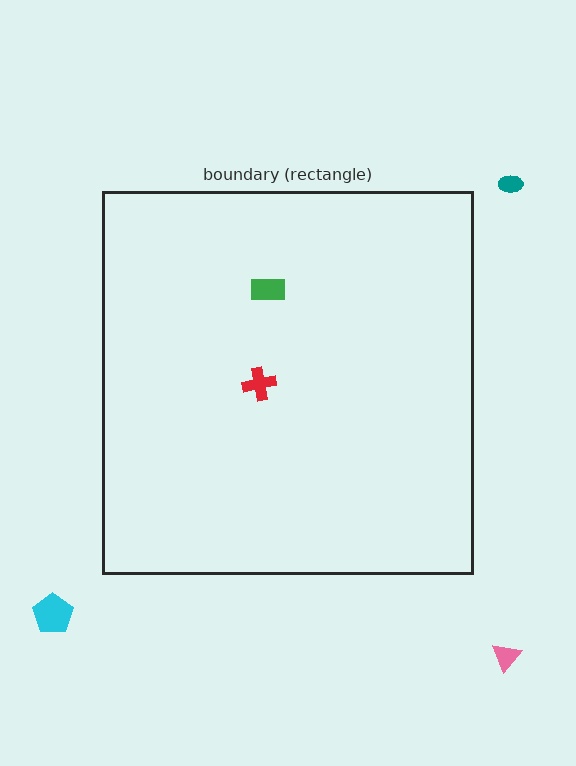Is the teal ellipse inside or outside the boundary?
Outside.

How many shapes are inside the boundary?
2 inside, 3 outside.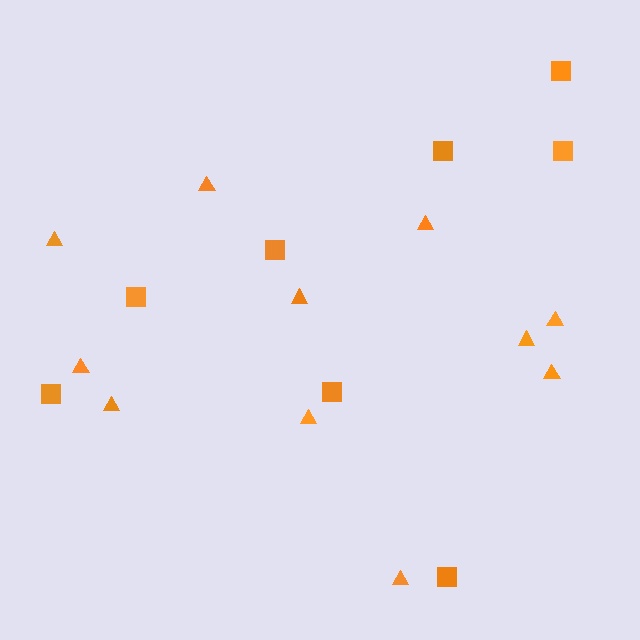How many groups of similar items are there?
There are 2 groups: one group of triangles (11) and one group of squares (8).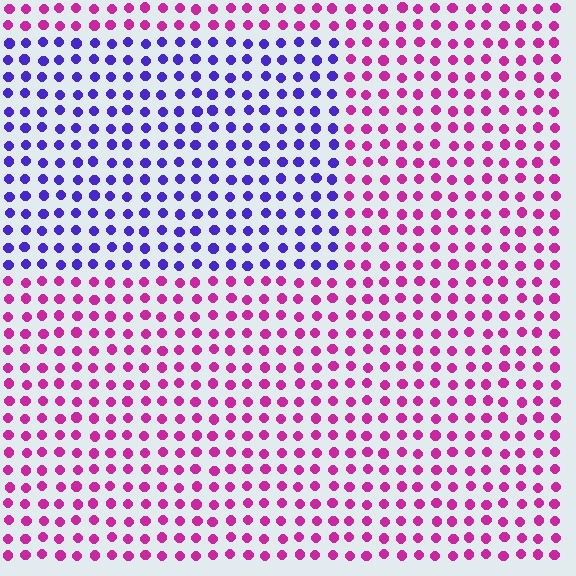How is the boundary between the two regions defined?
The boundary is defined purely by a slight shift in hue (about 63 degrees). Spacing, size, and orientation are identical on both sides.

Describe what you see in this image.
The image is filled with small magenta elements in a uniform arrangement. A rectangle-shaped region is visible where the elements are tinted to a slightly different hue, forming a subtle color boundary.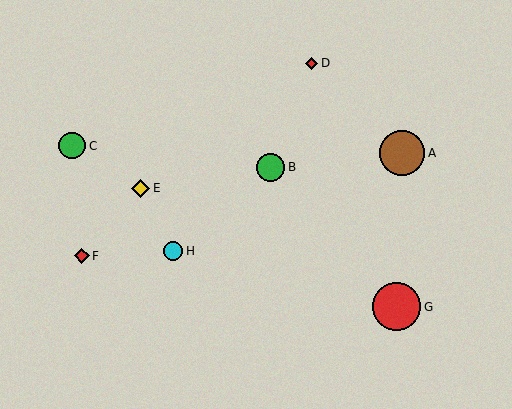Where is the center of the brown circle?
The center of the brown circle is at (402, 153).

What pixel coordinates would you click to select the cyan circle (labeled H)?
Click at (173, 251) to select the cyan circle H.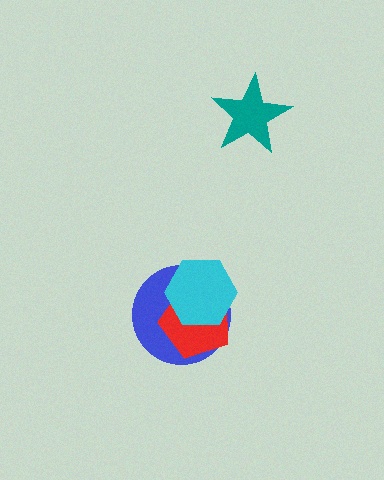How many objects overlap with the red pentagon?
2 objects overlap with the red pentagon.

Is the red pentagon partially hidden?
Yes, it is partially covered by another shape.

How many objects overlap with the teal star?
0 objects overlap with the teal star.